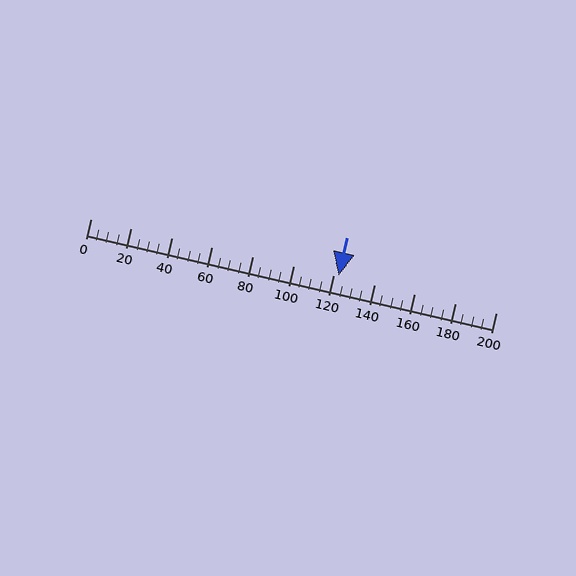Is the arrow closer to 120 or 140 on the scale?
The arrow is closer to 120.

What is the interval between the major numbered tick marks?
The major tick marks are spaced 20 units apart.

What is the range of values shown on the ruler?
The ruler shows values from 0 to 200.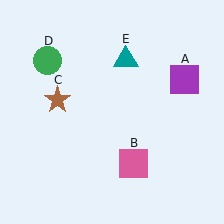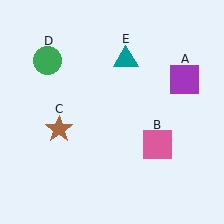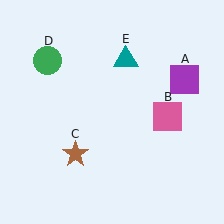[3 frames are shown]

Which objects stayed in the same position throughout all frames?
Purple square (object A) and green circle (object D) and teal triangle (object E) remained stationary.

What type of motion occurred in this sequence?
The pink square (object B), brown star (object C) rotated counterclockwise around the center of the scene.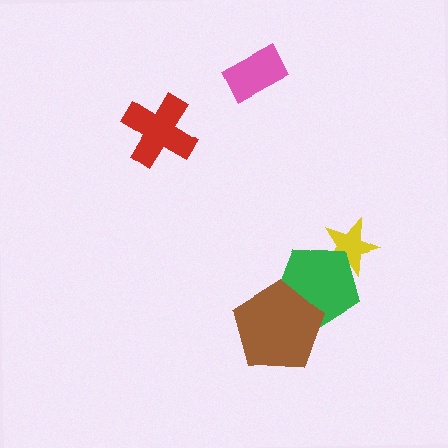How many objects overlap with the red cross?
0 objects overlap with the red cross.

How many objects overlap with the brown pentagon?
1 object overlaps with the brown pentagon.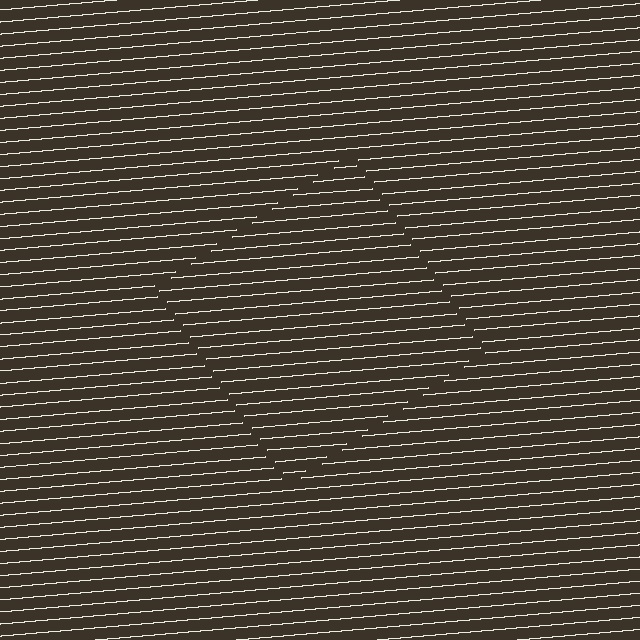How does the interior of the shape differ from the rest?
The interior of the shape contains the same grating, shifted by half a period — the contour is defined by the phase discontinuity where line-ends from the inner and outer gratings abut.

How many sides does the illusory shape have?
4 sides — the line-ends trace a square.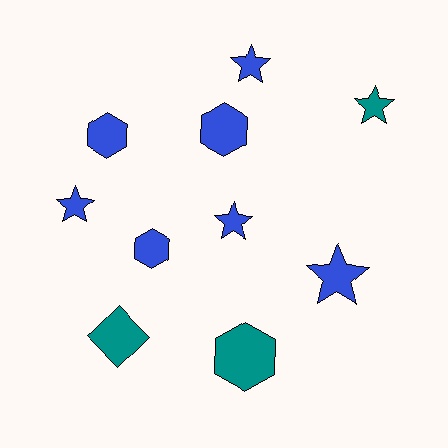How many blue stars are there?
There are 4 blue stars.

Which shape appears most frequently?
Star, with 5 objects.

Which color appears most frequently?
Blue, with 7 objects.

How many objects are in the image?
There are 10 objects.